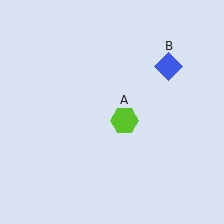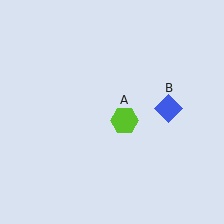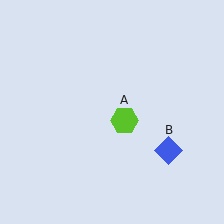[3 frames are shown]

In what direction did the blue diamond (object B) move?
The blue diamond (object B) moved down.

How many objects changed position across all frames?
1 object changed position: blue diamond (object B).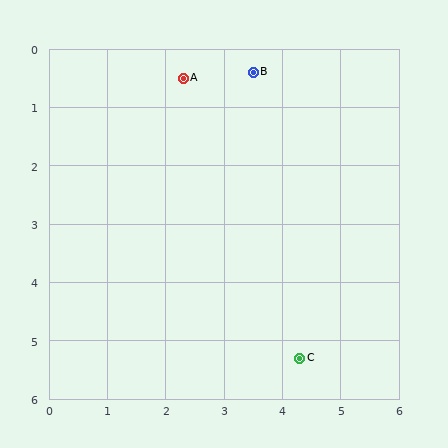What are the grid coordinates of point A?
Point A is at approximately (2.3, 0.5).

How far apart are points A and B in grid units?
Points A and B are about 1.2 grid units apart.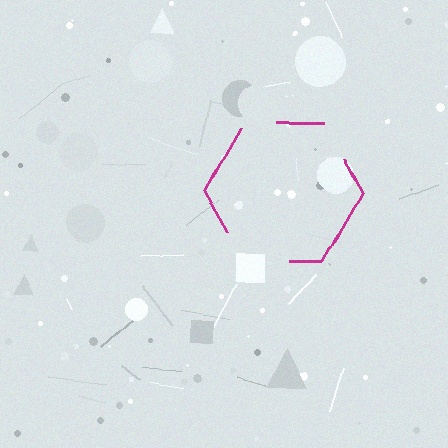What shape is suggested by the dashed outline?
The dashed outline suggests a hexagon.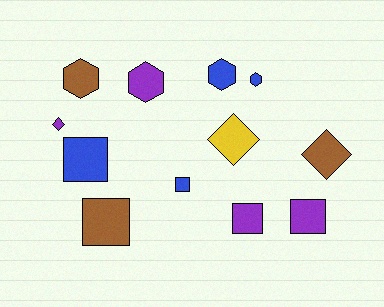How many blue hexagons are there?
There are 2 blue hexagons.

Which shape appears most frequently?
Square, with 5 objects.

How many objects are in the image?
There are 12 objects.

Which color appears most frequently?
Blue, with 4 objects.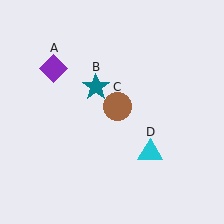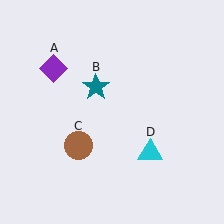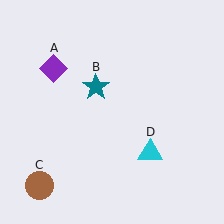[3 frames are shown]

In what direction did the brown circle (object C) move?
The brown circle (object C) moved down and to the left.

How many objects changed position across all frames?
1 object changed position: brown circle (object C).